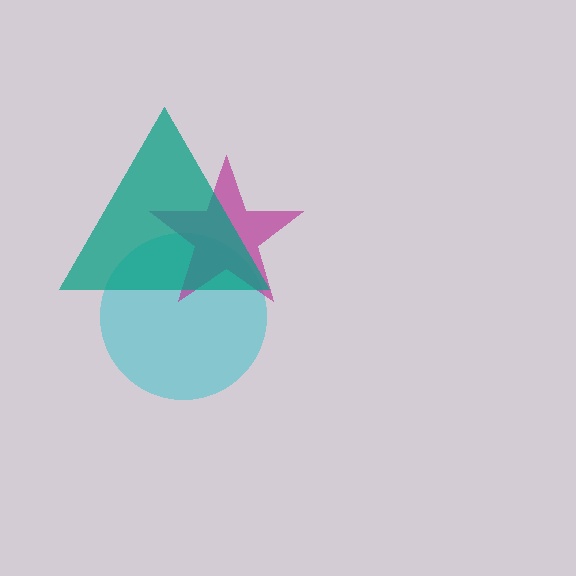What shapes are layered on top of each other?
The layered shapes are: a cyan circle, a magenta star, a teal triangle.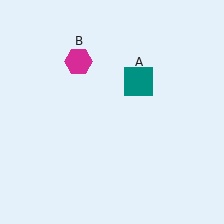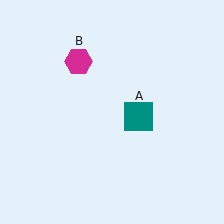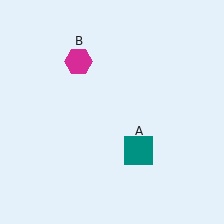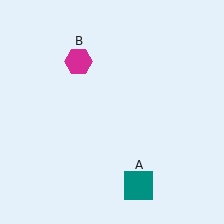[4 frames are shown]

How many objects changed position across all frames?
1 object changed position: teal square (object A).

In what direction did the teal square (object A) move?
The teal square (object A) moved down.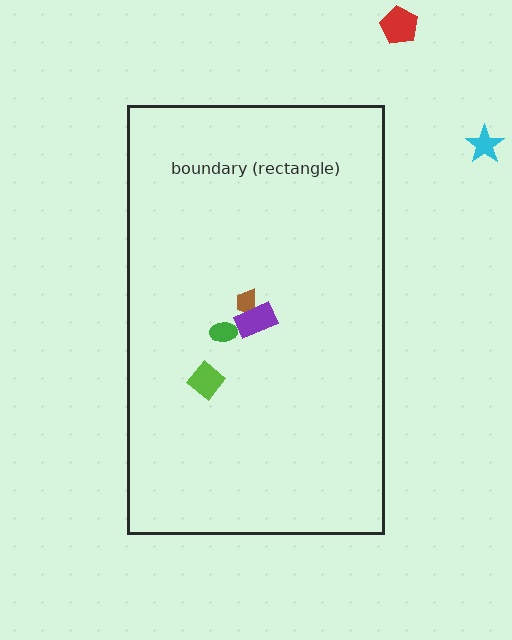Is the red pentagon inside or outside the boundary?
Outside.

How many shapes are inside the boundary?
4 inside, 2 outside.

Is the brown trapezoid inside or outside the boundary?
Inside.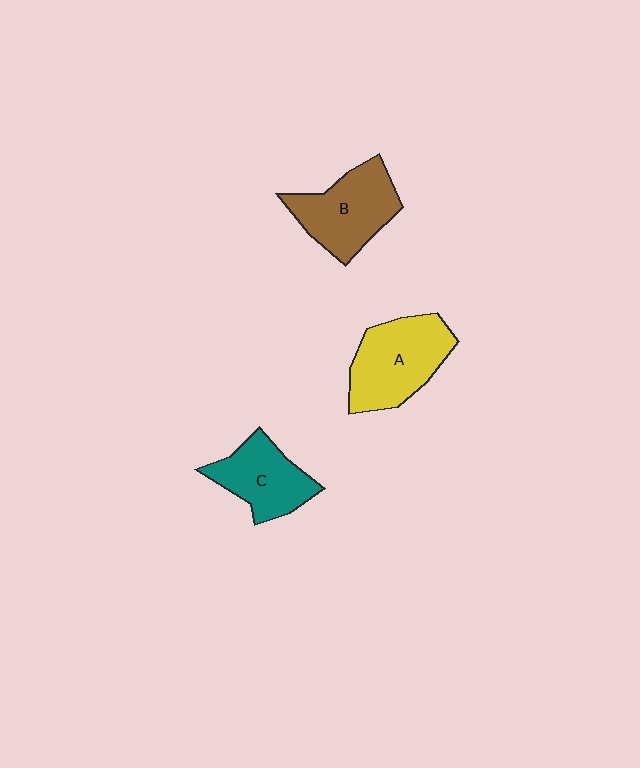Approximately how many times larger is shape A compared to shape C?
Approximately 1.3 times.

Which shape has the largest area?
Shape A (yellow).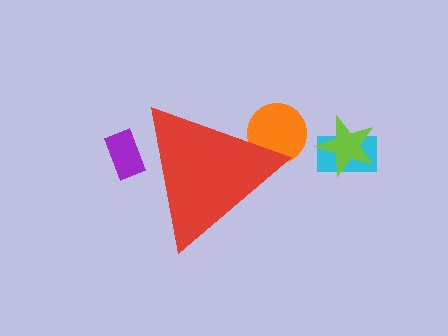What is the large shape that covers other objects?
A red triangle.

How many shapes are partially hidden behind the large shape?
2 shapes are partially hidden.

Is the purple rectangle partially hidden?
Yes, the purple rectangle is partially hidden behind the red triangle.